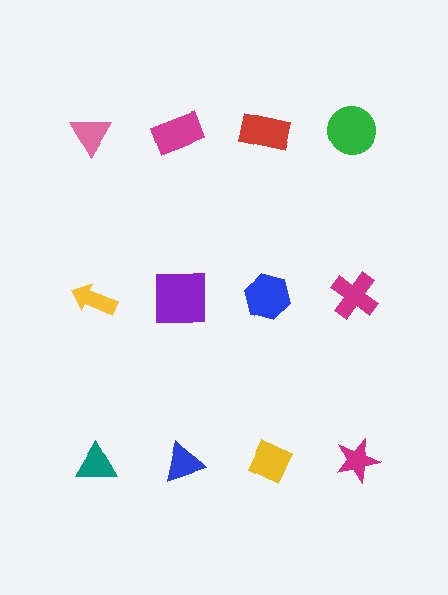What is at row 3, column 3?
A yellow diamond.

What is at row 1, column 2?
A magenta rectangle.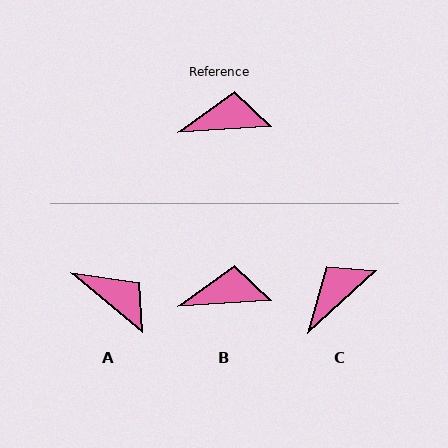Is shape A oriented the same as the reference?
No, it is off by about 43 degrees.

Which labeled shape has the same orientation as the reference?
B.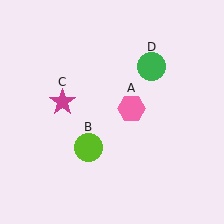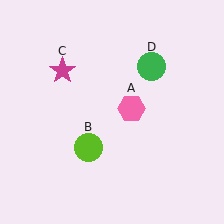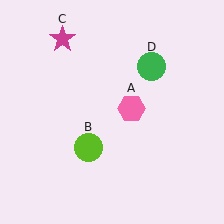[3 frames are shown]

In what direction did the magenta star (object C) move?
The magenta star (object C) moved up.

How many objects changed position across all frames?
1 object changed position: magenta star (object C).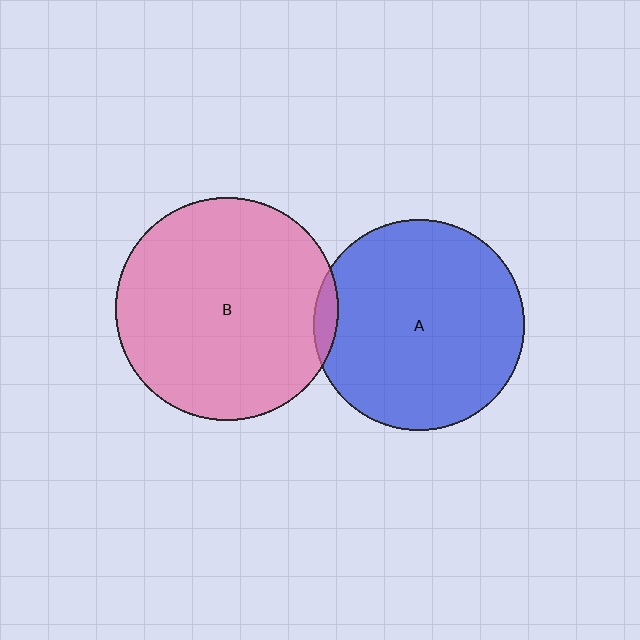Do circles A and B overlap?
Yes.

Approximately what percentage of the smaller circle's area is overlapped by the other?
Approximately 5%.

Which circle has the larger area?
Circle B (pink).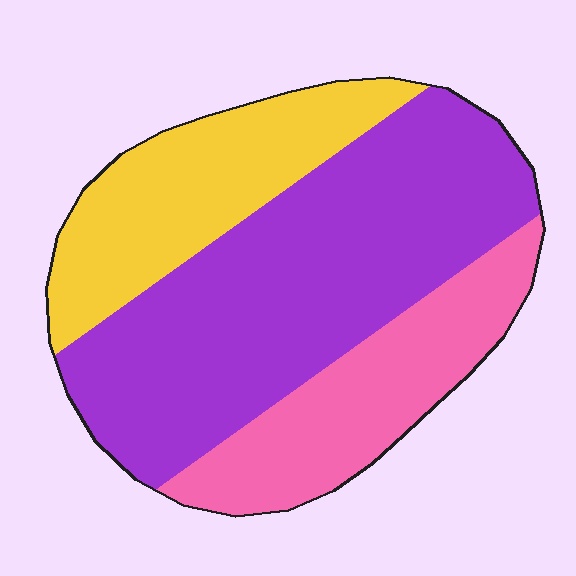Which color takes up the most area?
Purple, at roughly 50%.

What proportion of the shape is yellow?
Yellow covers 24% of the shape.